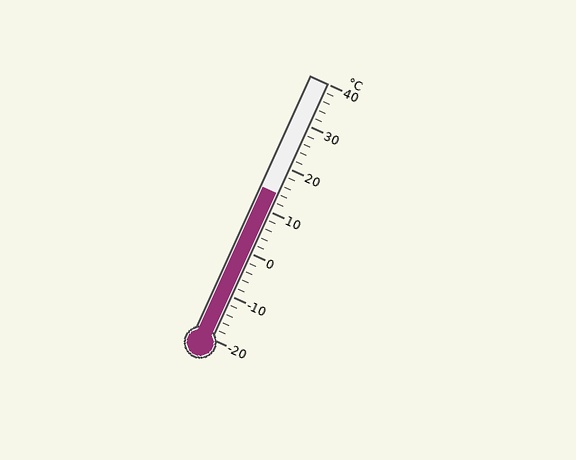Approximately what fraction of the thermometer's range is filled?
The thermometer is filled to approximately 55% of its range.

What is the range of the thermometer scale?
The thermometer scale ranges from -20°C to 40°C.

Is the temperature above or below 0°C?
The temperature is above 0°C.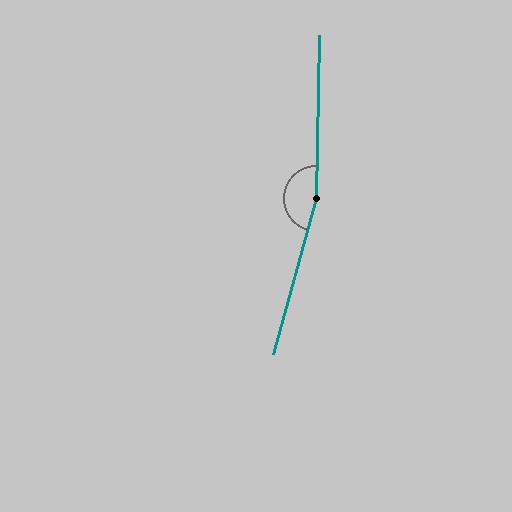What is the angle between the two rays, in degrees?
Approximately 165 degrees.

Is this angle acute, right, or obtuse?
It is obtuse.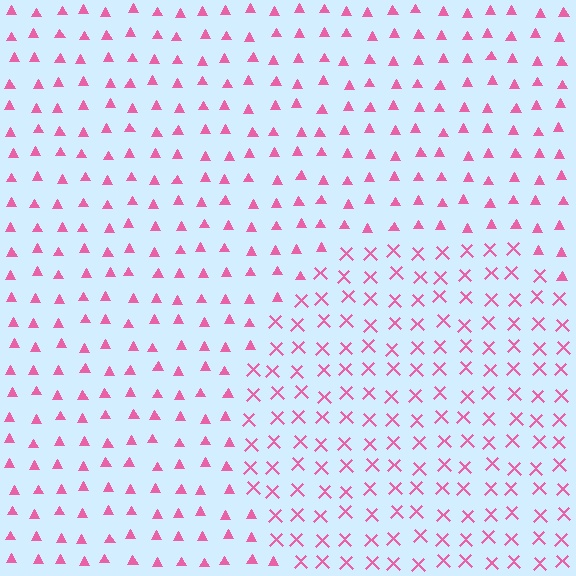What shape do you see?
I see a circle.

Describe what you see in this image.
The image is filled with small pink elements arranged in a uniform grid. A circle-shaped region contains X marks, while the surrounding area contains triangles. The boundary is defined purely by the change in element shape.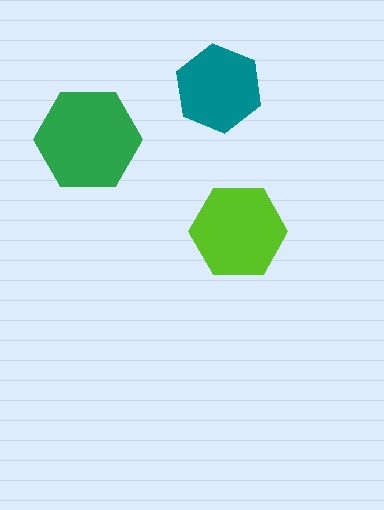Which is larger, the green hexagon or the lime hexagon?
The green one.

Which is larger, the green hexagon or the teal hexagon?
The green one.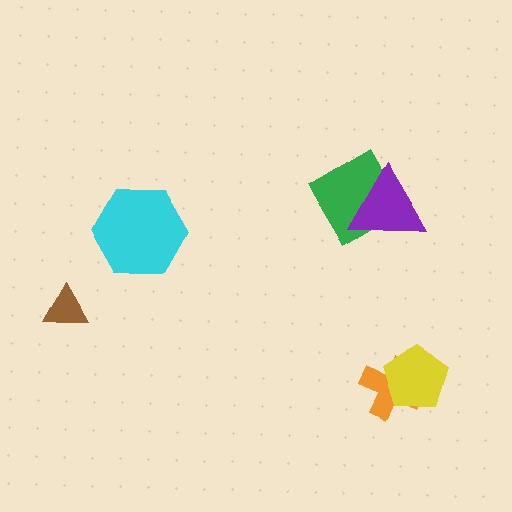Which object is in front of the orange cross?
The yellow pentagon is in front of the orange cross.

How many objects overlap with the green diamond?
1 object overlaps with the green diamond.